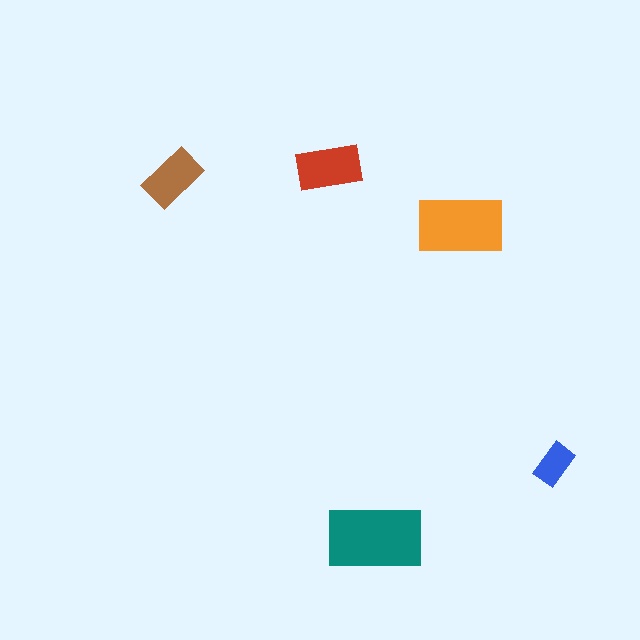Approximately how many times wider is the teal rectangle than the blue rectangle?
About 2.5 times wider.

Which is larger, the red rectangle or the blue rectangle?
The red one.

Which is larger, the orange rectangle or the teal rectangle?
The teal one.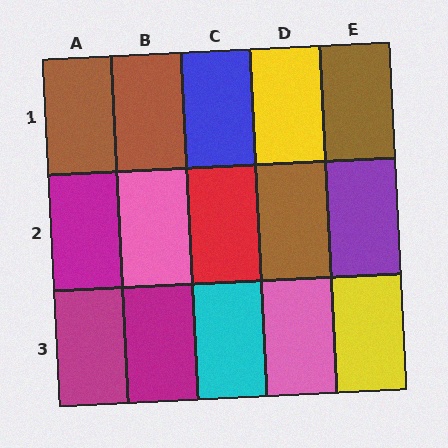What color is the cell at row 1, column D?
Yellow.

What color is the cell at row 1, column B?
Brown.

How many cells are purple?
1 cell is purple.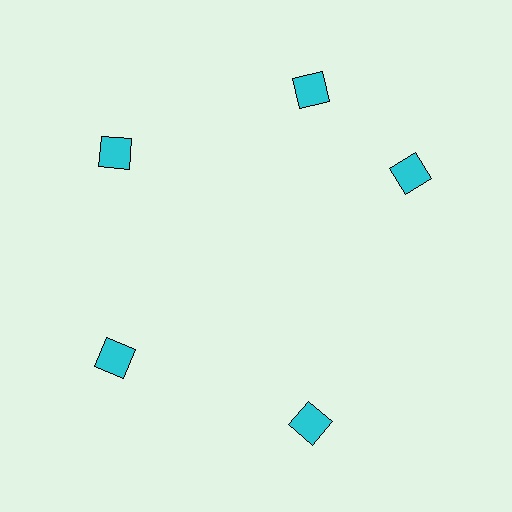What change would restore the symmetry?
The symmetry would be restored by rotating it back into even spacing with its neighbors so that all 5 diamonds sit at equal angles and equal distance from the center.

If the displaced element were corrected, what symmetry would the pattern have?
It would have 5-fold rotational symmetry — the pattern would map onto itself every 72 degrees.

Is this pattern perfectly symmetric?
No. The 5 cyan diamonds are arranged in a ring, but one element near the 3 o'clock position is rotated out of alignment along the ring, breaking the 5-fold rotational symmetry.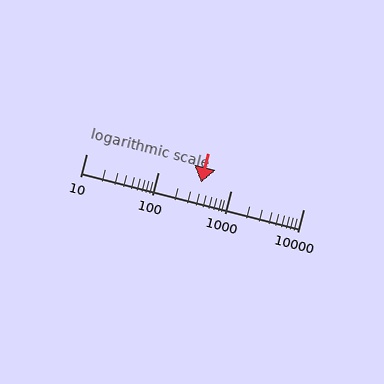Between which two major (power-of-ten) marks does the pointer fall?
The pointer is between 100 and 1000.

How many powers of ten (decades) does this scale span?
The scale spans 3 decades, from 10 to 10000.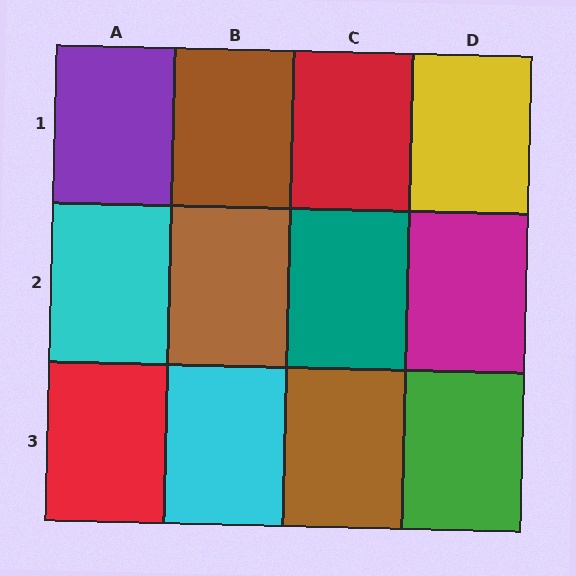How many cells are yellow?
1 cell is yellow.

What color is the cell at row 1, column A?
Purple.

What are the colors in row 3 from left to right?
Red, cyan, brown, green.